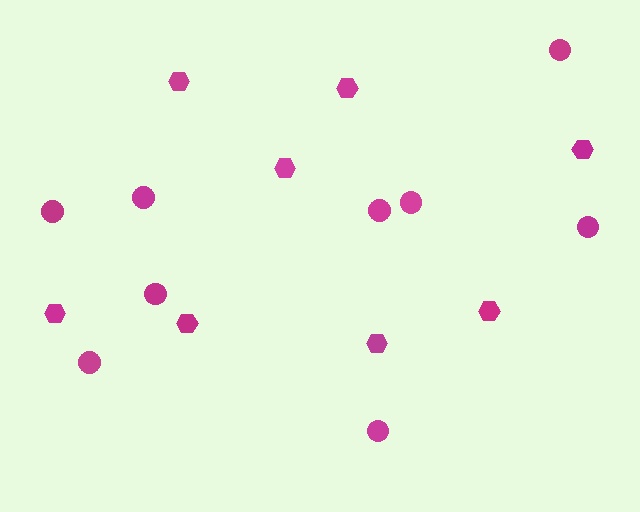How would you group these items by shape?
There are 2 groups: one group of circles (9) and one group of hexagons (8).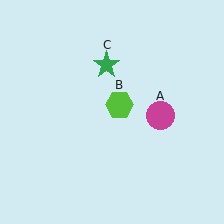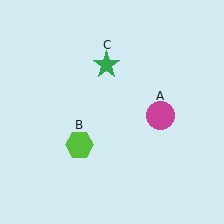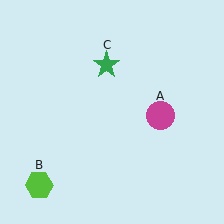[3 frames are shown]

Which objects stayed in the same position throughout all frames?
Magenta circle (object A) and green star (object C) remained stationary.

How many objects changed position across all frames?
1 object changed position: lime hexagon (object B).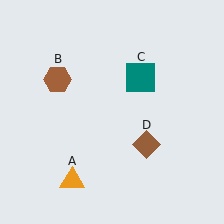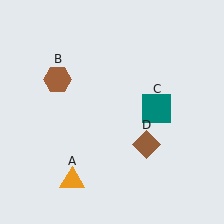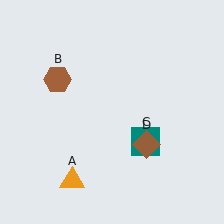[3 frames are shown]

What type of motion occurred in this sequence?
The teal square (object C) rotated clockwise around the center of the scene.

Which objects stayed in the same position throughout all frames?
Orange triangle (object A) and brown hexagon (object B) and brown diamond (object D) remained stationary.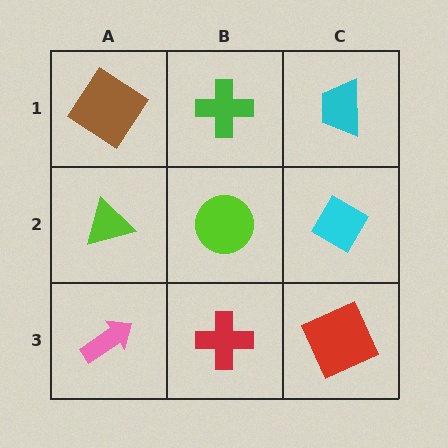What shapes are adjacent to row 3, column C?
A cyan diamond (row 2, column C), a red cross (row 3, column B).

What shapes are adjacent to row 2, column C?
A cyan trapezoid (row 1, column C), a red square (row 3, column C), a lime circle (row 2, column B).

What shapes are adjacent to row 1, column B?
A lime circle (row 2, column B), a brown diamond (row 1, column A), a cyan trapezoid (row 1, column C).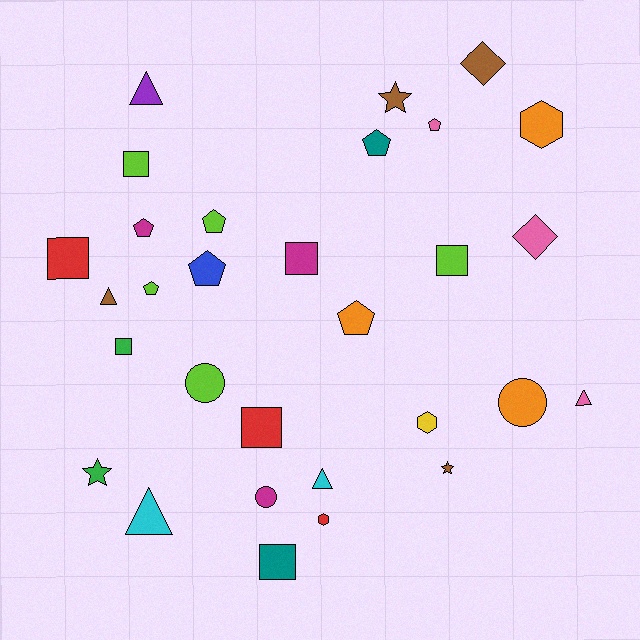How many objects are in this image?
There are 30 objects.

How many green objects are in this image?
There are 2 green objects.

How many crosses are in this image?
There are no crosses.